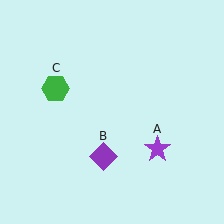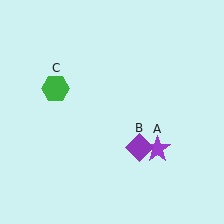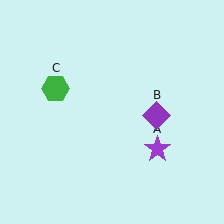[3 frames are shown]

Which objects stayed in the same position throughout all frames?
Purple star (object A) and green hexagon (object C) remained stationary.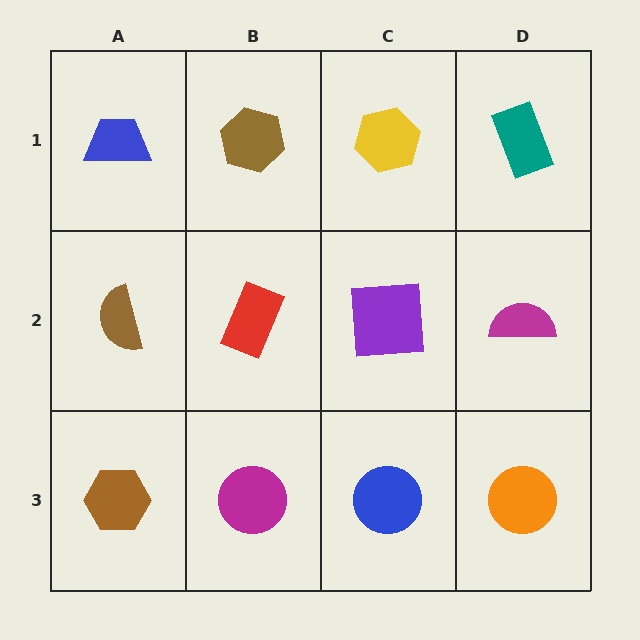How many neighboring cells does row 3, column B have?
3.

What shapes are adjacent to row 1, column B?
A red rectangle (row 2, column B), a blue trapezoid (row 1, column A), a yellow hexagon (row 1, column C).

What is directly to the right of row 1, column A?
A brown hexagon.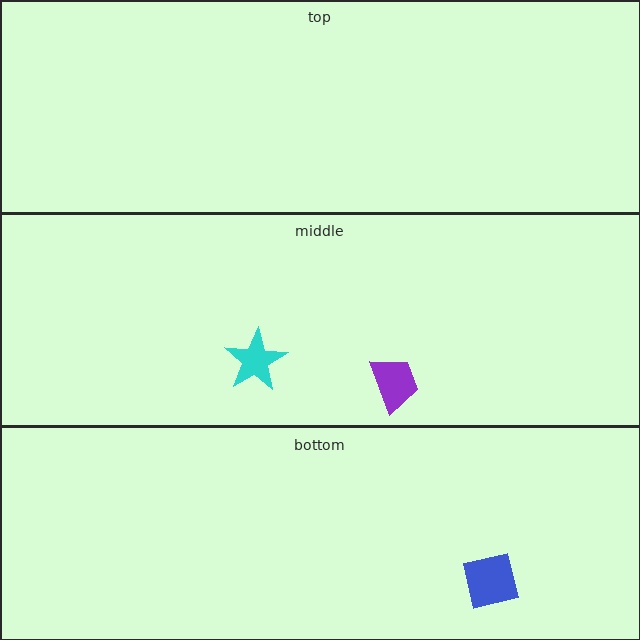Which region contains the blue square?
The bottom region.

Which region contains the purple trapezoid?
The middle region.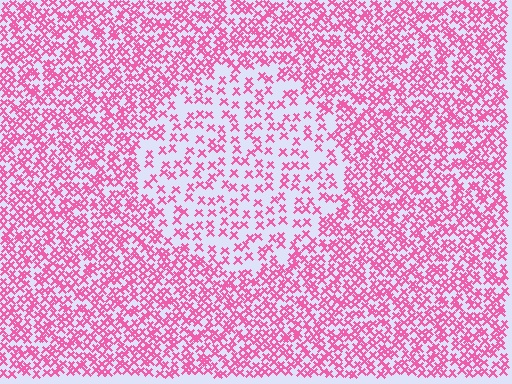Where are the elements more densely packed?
The elements are more densely packed outside the circle boundary.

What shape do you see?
I see a circle.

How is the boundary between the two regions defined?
The boundary is defined by a change in element density (approximately 2.2x ratio). All elements are the same color, size, and shape.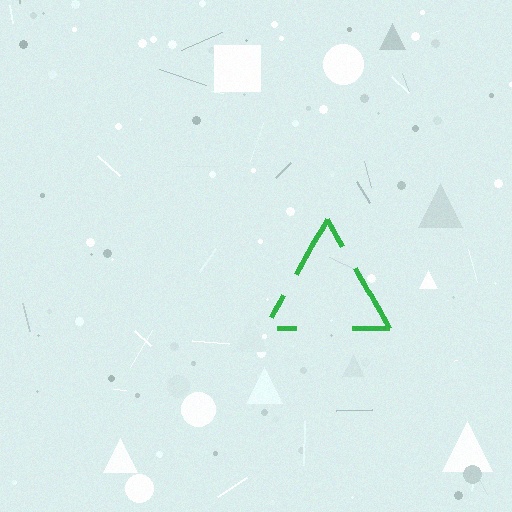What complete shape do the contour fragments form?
The contour fragments form a triangle.